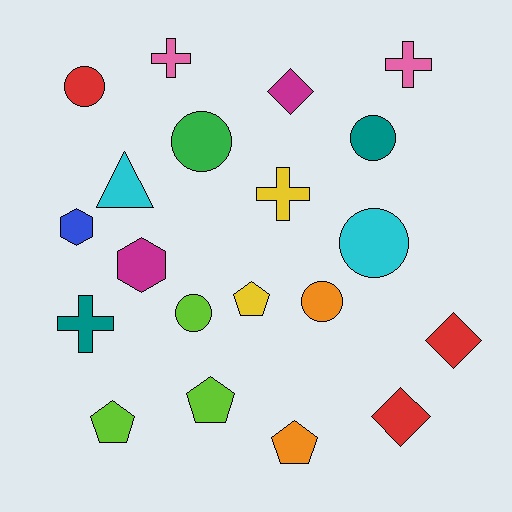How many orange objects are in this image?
There are 2 orange objects.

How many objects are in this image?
There are 20 objects.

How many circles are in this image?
There are 6 circles.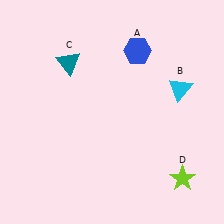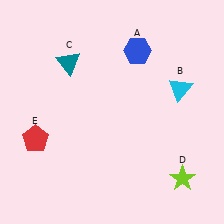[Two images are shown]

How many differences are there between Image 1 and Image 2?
There is 1 difference between the two images.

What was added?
A red pentagon (E) was added in Image 2.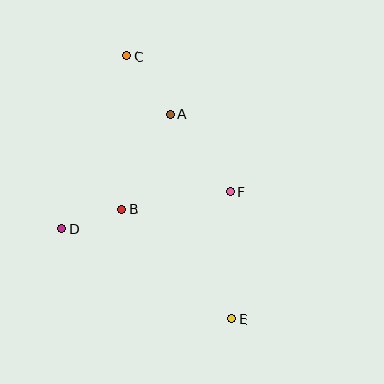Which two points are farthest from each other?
Points C and E are farthest from each other.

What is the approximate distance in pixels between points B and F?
The distance between B and F is approximately 110 pixels.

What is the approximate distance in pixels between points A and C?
The distance between A and C is approximately 72 pixels.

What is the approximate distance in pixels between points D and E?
The distance between D and E is approximately 193 pixels.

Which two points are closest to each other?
Points B and D are closest to each other.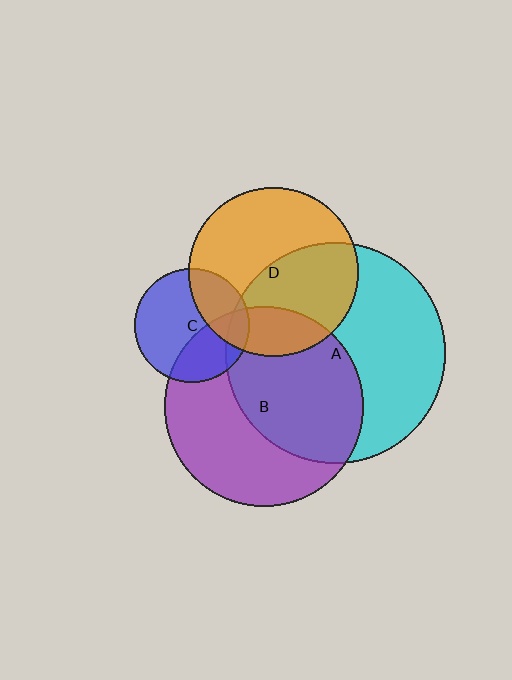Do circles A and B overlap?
Yes.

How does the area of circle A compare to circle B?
Approximately 1.2 times.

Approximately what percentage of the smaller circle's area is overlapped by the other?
Approximately 50%.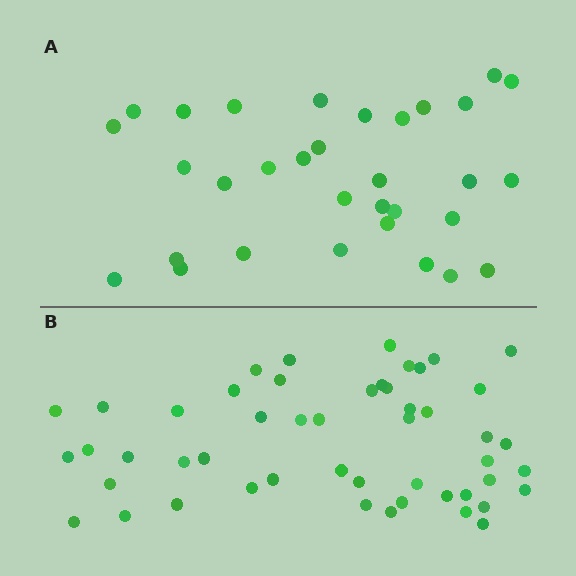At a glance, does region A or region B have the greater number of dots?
Region B (the bottom region) has more dots.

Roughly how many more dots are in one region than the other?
Region B has approximately 20 more dots than region A.